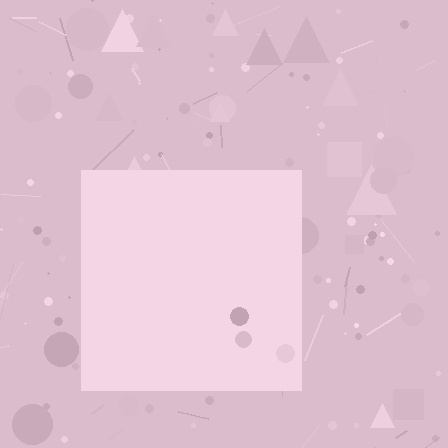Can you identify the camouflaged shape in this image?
The camouflaged shape is a square.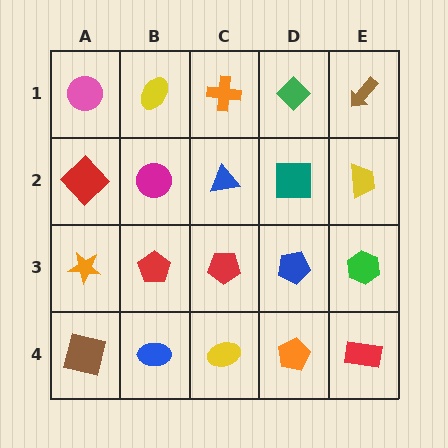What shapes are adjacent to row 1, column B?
A magenta circle (row 2, column B), a pink circle (row 1, column A), an orange cross (row 1, column C).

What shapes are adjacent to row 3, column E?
A yellow trapezoid (row 2, column E), a red rectangle (row 4, column E), a blue pentagon (row 3, column D).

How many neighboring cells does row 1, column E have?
2.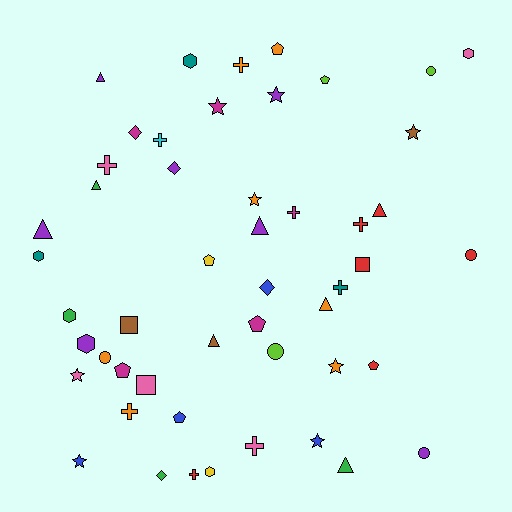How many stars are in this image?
There are 8 stars.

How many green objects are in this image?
There are 4 green objects.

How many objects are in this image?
There are 50 objects.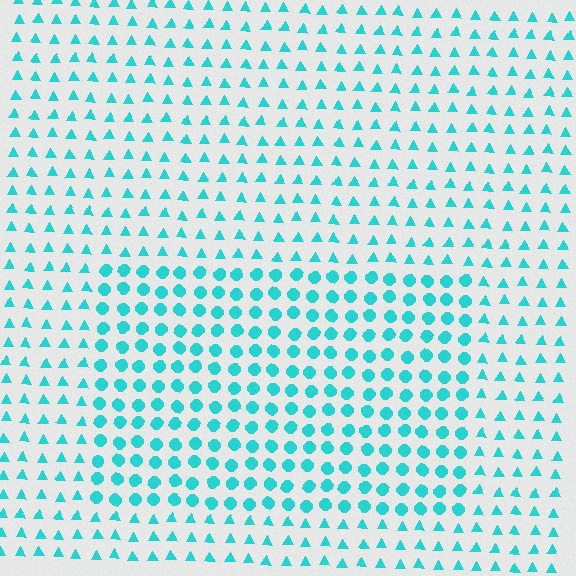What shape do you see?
I see a rectangle.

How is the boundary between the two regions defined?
The boundary is defined by a change in element shape: circles inside vs. triangles outside. All elements share the same color and spacing.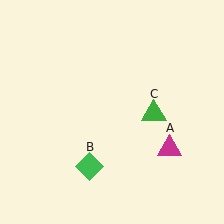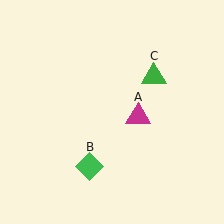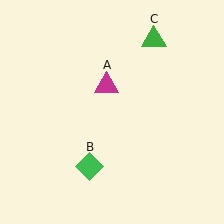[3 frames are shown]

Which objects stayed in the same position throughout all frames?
Green diamond (object B) remained stationary.